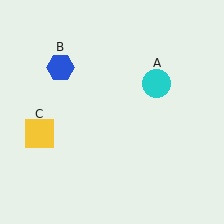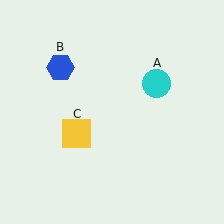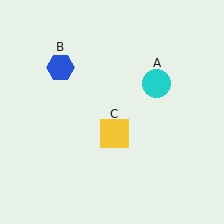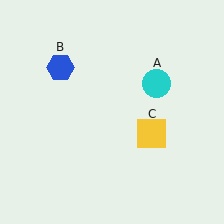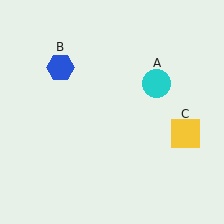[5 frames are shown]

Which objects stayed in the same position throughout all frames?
Cyan circle (object A) and blue hexagon (object B) remained stationary.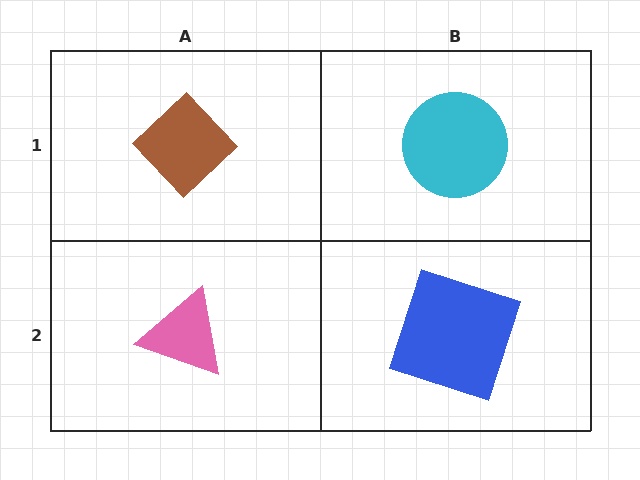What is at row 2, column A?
A pink triangle.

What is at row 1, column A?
A brown diamond.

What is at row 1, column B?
A cyan circle.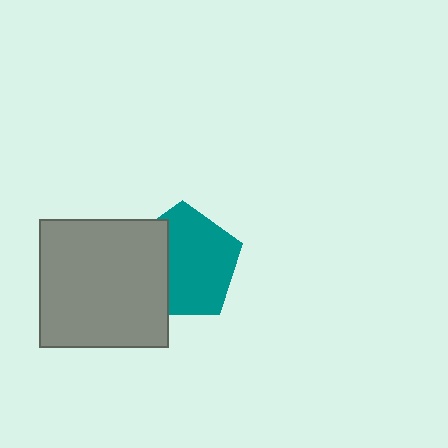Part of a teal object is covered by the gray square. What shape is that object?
It is a pentagon.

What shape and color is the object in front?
The object in front is a gray square.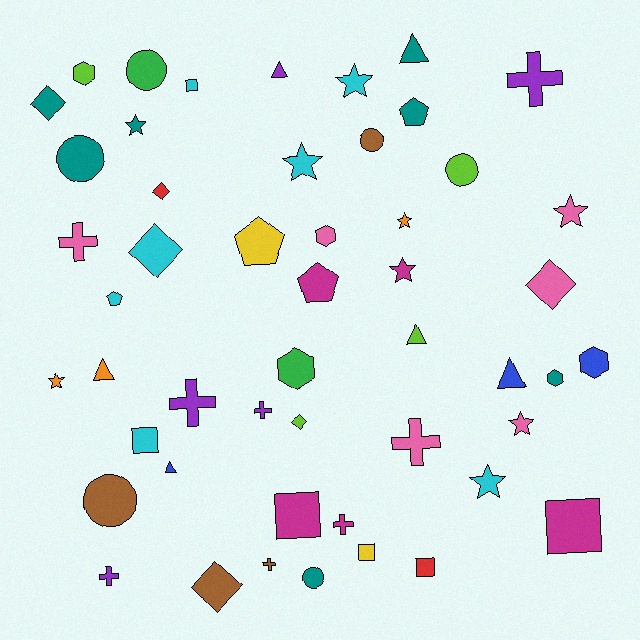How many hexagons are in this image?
There are 5 hexagons.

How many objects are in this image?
There are 50 objects.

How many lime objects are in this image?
There are 4 lime objects.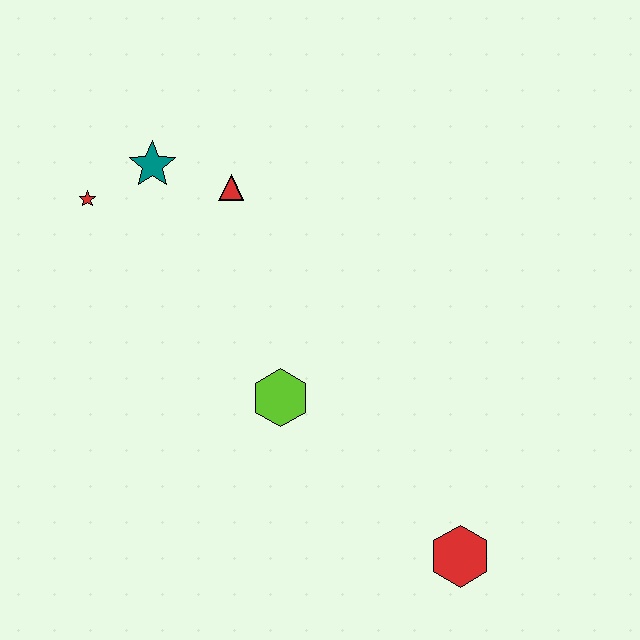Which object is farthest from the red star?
The red hexagon is farthest from the red star.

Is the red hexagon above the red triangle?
No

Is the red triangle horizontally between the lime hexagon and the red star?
Yes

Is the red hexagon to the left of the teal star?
No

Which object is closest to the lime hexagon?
The red triangle is closest to the lime hexagon.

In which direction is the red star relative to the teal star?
The red star is to the left of the teal star.